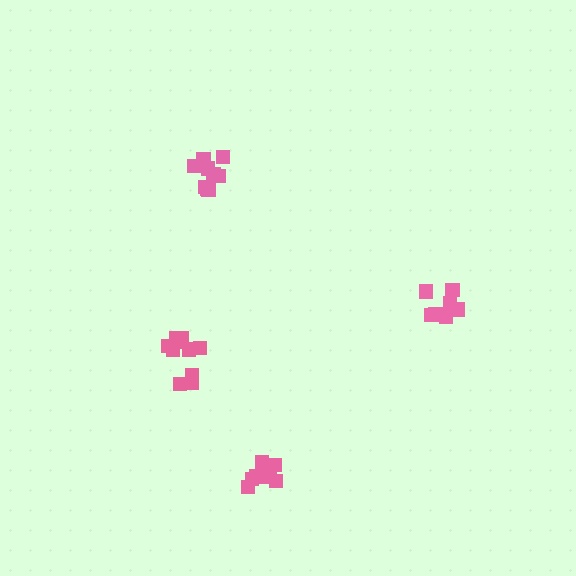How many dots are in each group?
Group 1: 10 dots, Group 2: 10 dots, Group 3: 10 dots, Group 4: 8 dots (38 total).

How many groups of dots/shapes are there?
There are 4 groups.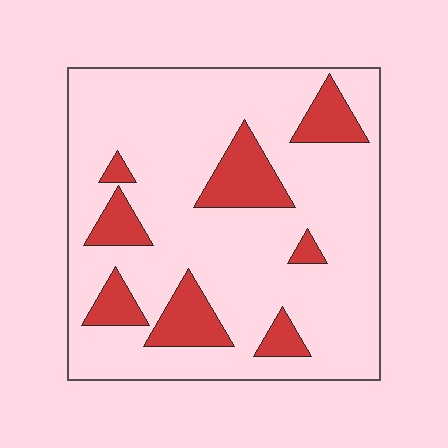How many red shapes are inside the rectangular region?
8.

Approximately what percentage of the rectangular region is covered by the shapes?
Approximately 20%.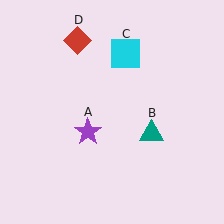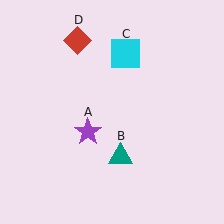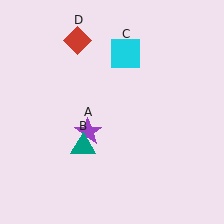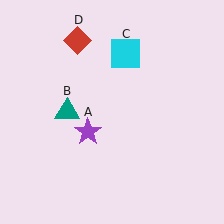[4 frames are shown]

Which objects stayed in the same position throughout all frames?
Purple star (object A) and cyan square (object C) and red diamond (object D) remained stationary.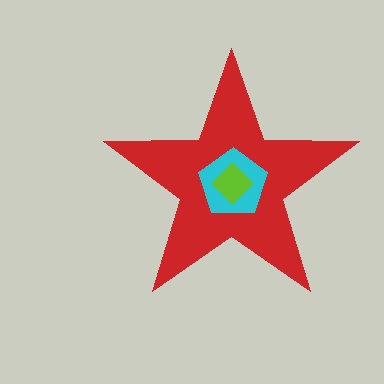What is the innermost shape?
The lime diamond.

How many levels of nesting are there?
3.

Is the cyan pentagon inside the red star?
Yes.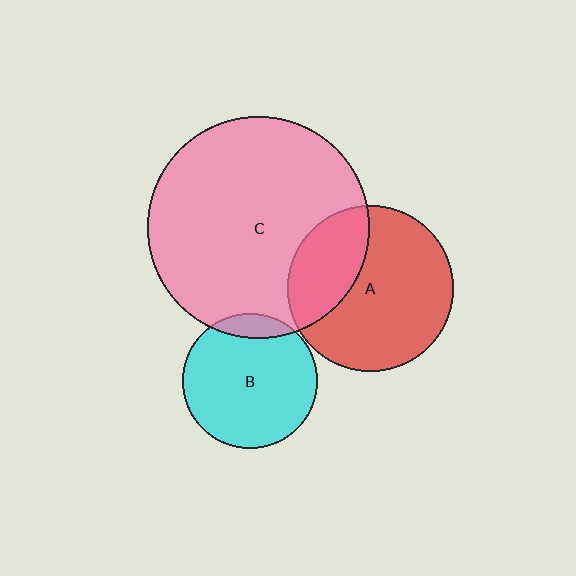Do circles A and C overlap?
Yes.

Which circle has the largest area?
Circle C (pink).